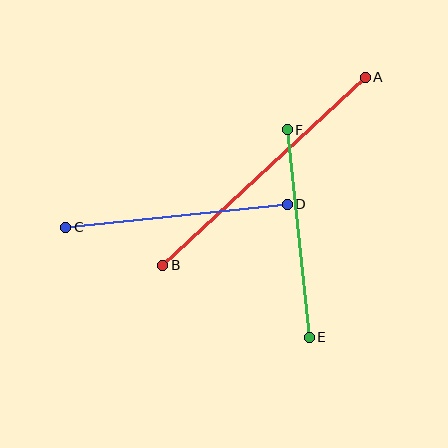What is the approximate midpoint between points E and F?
The midpoint is at approximately (298, 234) pixels.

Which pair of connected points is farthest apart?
Points A and B are farthest apart.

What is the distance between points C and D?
The distance is approximately 223 pixels.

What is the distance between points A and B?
The distance is approximately 277 pixels.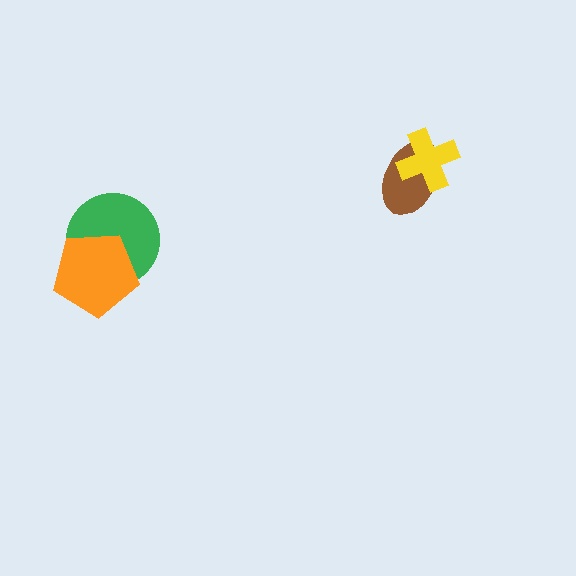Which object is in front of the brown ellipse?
The yellow cross is in front of the brown ellipse.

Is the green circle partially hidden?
Yes, it is partially covered by another shape.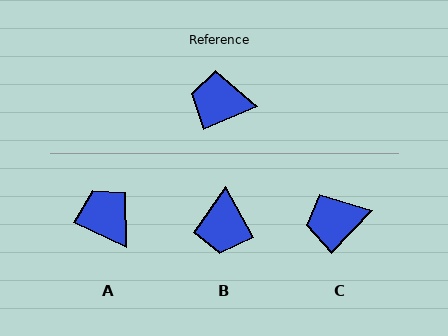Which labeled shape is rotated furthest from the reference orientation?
B, about 96 degrees away.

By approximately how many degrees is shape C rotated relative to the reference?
Approximately 24 degrees counter-clockwise.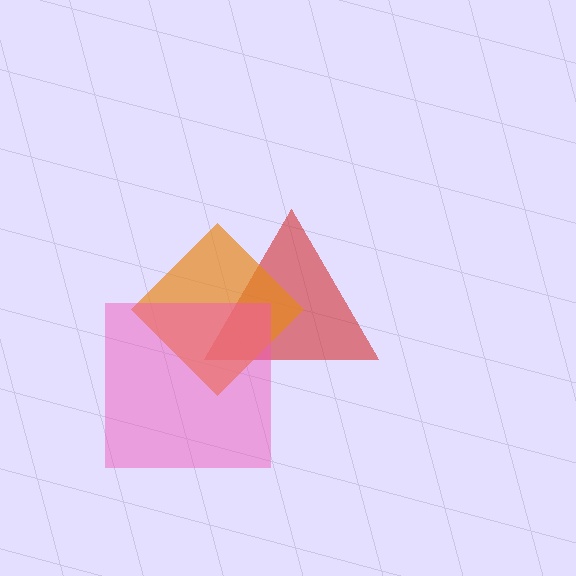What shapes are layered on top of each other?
The layered shapes are: a red triangle, an orange diamond, a pink square.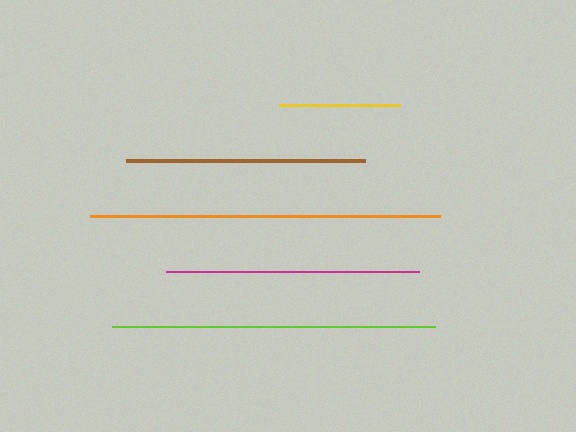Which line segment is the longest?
The orange line is the longest at approximately 350 pixels.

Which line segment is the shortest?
The yellow line is the shortest at approximately 121 pixels.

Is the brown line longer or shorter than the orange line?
The orange line is longer than the brown line.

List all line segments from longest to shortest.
From longest to shortest: orange, lime, magenta, brown, yellow.